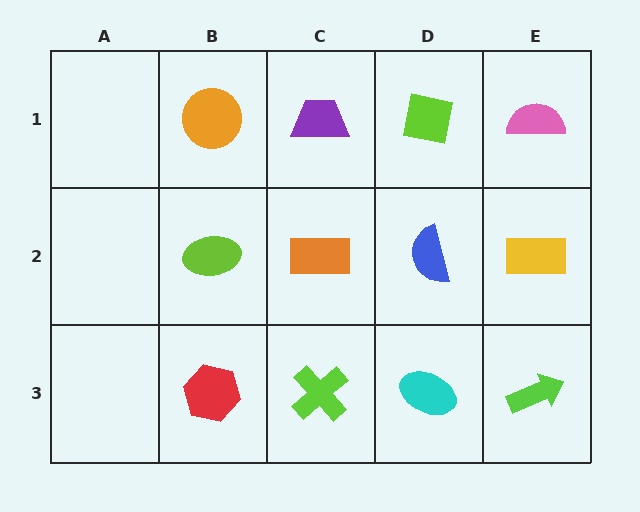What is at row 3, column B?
A red hexagon.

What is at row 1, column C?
A purple trapezoid.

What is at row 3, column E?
A lime arrow.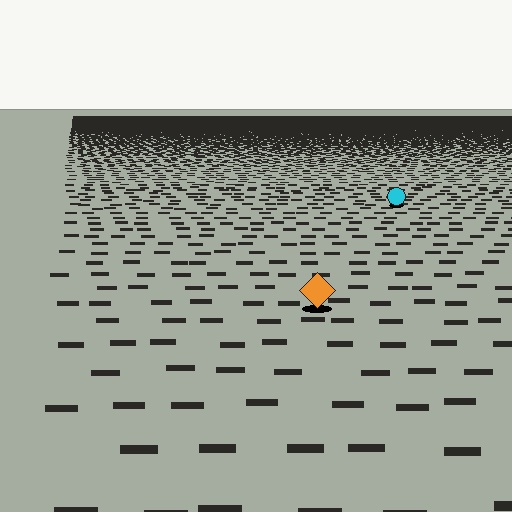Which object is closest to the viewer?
The orange diamond is closest. The texture marks near it are larger and more spread out.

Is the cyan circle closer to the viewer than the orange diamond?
No. The orange diamond is closer — you can tell from the texture gradient: the ground texture is coarser near it.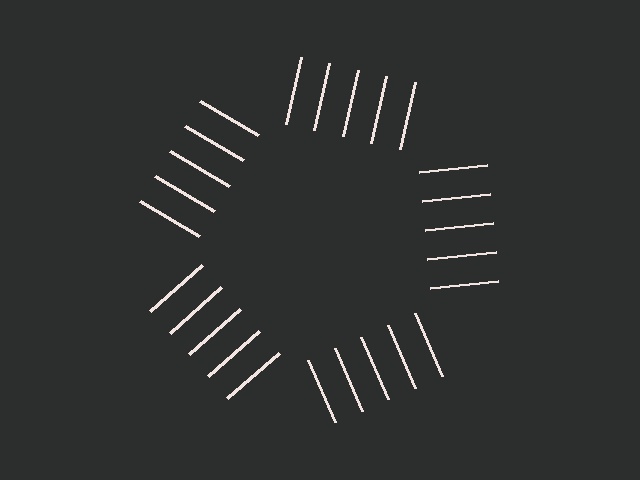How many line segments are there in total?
25 — 5 along each of the 5 edges.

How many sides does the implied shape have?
5 sides — the line-ends trace a pentagon.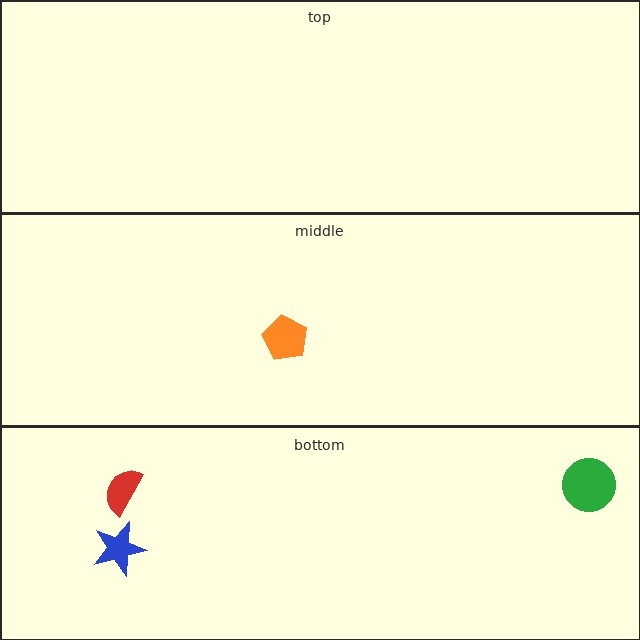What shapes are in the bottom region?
The green circle, the blue star, the red semicircle.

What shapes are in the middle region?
The orange pentagon.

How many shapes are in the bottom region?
3.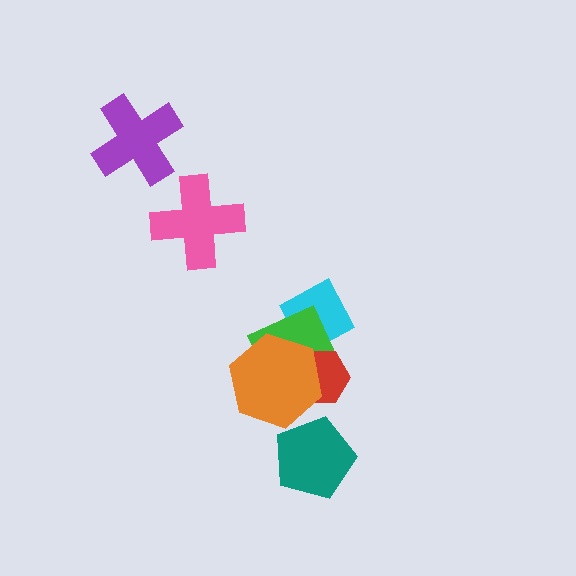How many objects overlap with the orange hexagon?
2 objects overlap with the orange hexagon.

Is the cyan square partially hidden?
Yes, it is partially covered by another shape.